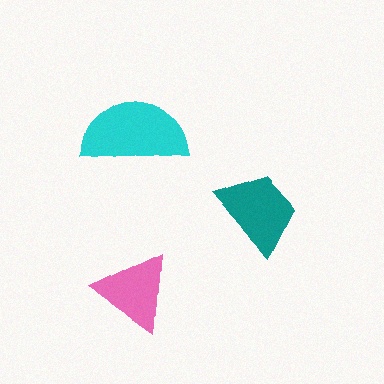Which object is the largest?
The cyan semicircle.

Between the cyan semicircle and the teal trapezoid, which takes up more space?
The cyan semicircle.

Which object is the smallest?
The pink triangle.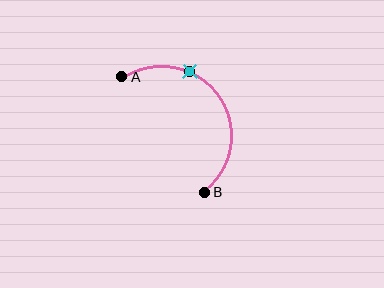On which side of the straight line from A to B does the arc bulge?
The arc bulges above and to the right of the straight line connecting A and B.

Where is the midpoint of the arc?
The arc midpoint is the point on the curve farthest from the straight line joining A and B. It sits above and to the right of that line.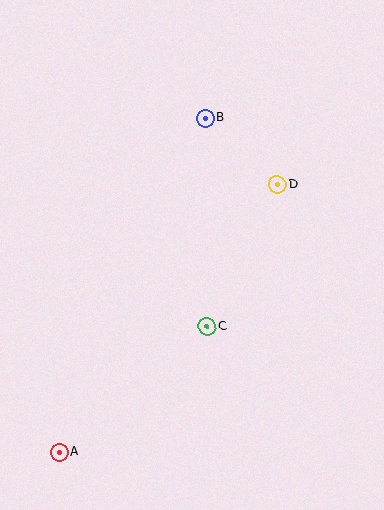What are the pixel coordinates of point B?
Point B is at (206, 118).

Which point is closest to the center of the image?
Point C at (207, 327) is closest to the center.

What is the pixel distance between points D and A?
The distance between D and A is 345 pixels.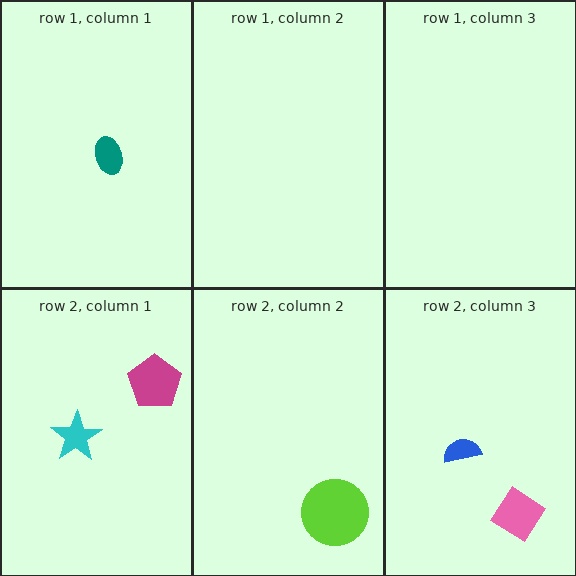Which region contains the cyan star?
The row 2, column 1 region.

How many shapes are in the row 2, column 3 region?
2.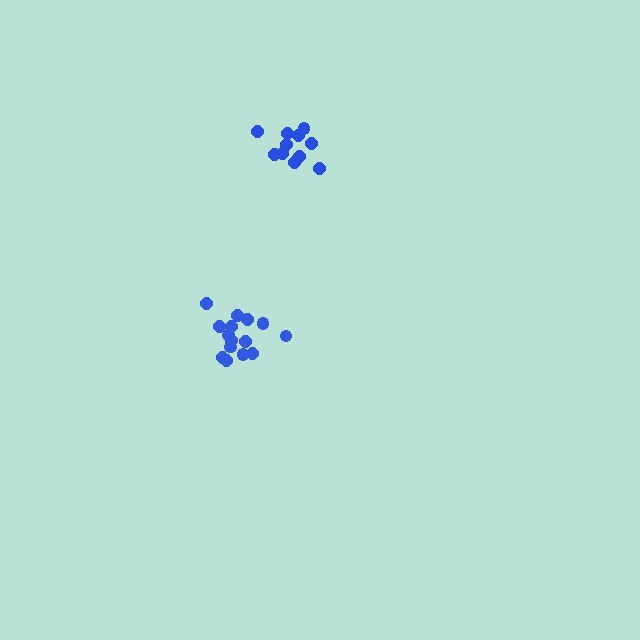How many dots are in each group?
Group 1: 11 dots, Group 2: 15 dots (26 total).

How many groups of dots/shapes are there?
There are 2 groups.